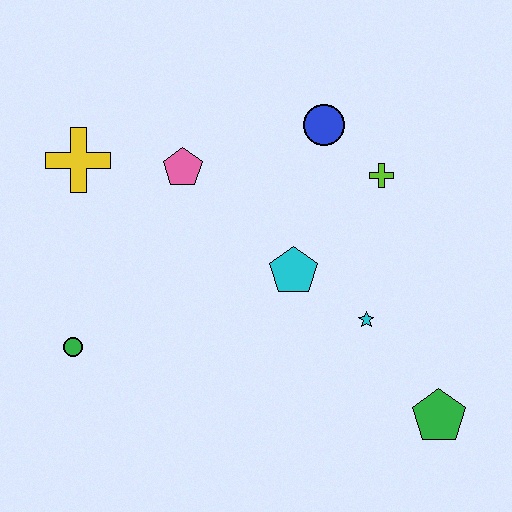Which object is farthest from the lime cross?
The green circle is farthest from the lime cross.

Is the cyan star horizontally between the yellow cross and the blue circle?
No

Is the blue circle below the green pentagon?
No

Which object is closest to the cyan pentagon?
The cyan star is closest to the cyan pentagon.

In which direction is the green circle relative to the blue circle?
The green circle is to the left of the blue circle.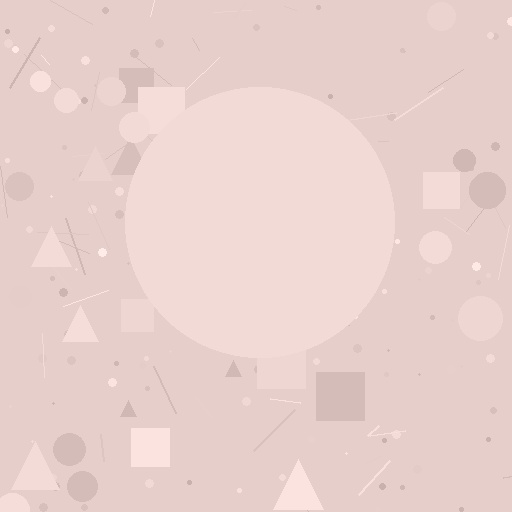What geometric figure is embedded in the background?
A circle is embedded in the background.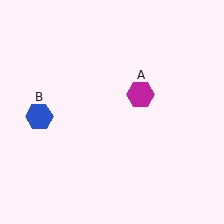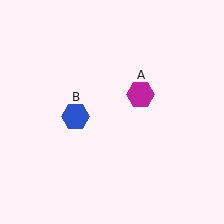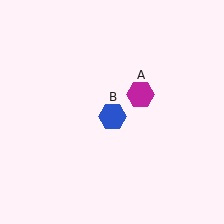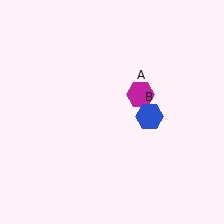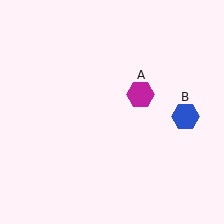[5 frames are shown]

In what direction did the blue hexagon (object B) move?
The blue hexagon (object B) moved right.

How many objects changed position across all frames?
1 object changed position: blue hexagon (object B).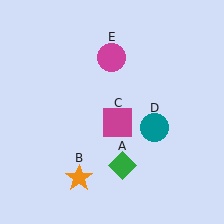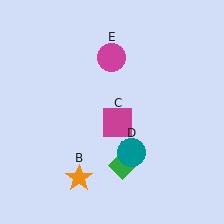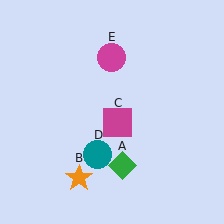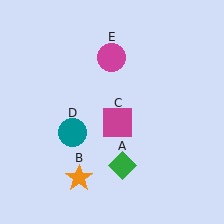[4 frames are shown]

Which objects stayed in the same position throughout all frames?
Green diamond (object A) and orange star (object B) and magenta square (object C) and magenta circle (object E) remained stationary.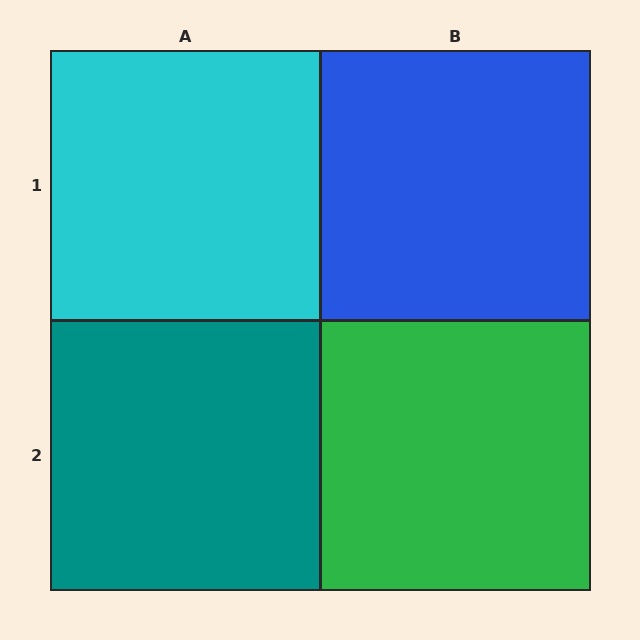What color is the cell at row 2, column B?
Green.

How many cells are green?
1 cell is green.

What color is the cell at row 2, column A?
Teal.